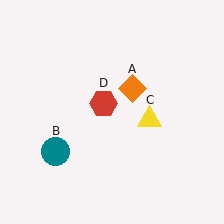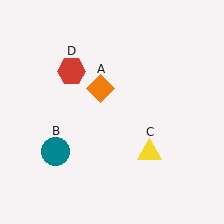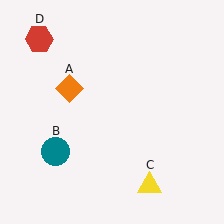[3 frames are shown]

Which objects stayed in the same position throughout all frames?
Teal circle (object B) remained stationary.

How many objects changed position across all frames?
3 objects changed position: orange diamond (object A), yellow triangle (object C), red hexagon (object D).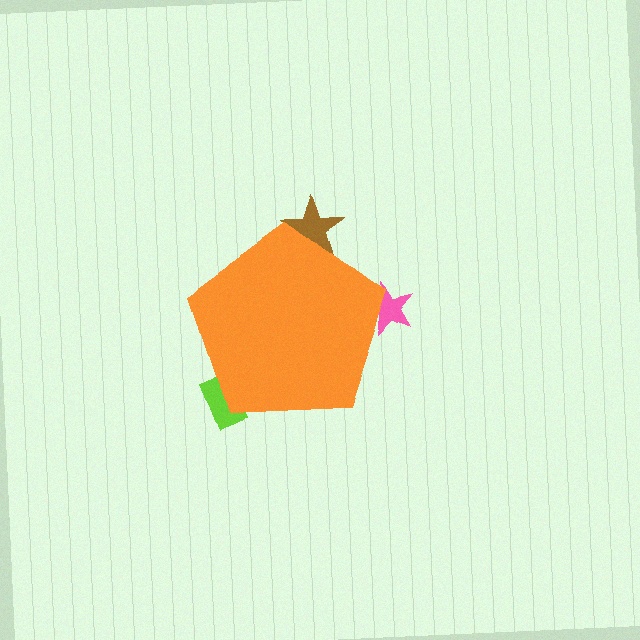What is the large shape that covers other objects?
An orange pentagon.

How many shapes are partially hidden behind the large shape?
3 shapes are partially hidden.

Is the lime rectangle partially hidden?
Yes, the lime rectangle is partially hidden behind the orange pentagon.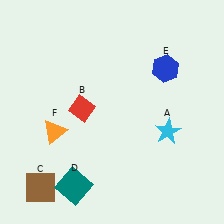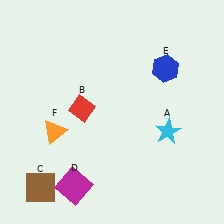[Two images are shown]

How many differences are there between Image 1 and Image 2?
There is 1 difference between the two images.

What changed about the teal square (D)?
In Image 1, D is teal. In Image 2, it changed to magenta.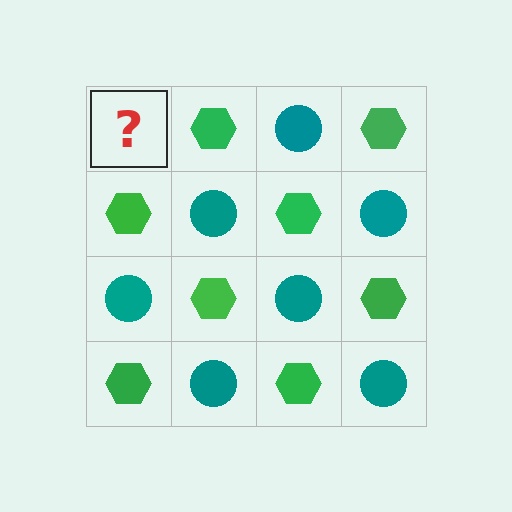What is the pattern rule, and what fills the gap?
The rule is that it alternates teal circle and green hexagon in a checkerboard pattern. The gap should be filled with a teal circle.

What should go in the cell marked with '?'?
The missing cell should contain a teal circle.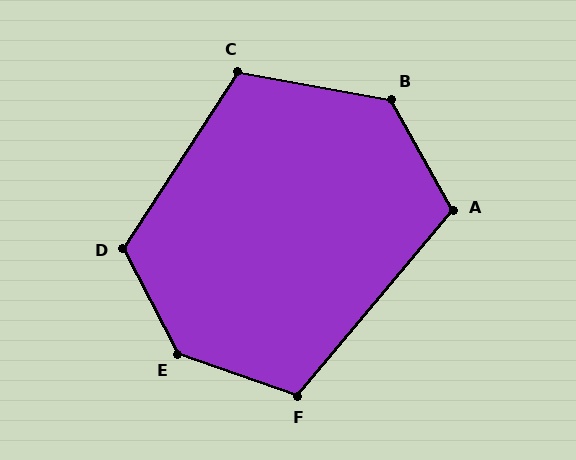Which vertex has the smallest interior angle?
F, at approximately 111 degrees.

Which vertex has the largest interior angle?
E, at approximately 137 degrees.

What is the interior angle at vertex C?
Approximately 113 degrees (obtuse).